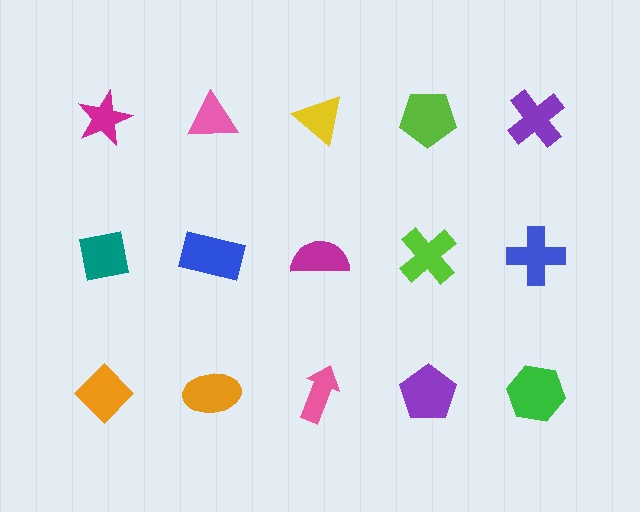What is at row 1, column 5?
A purple cross.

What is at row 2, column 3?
A magenta semicircle.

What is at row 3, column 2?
An orange ellipse.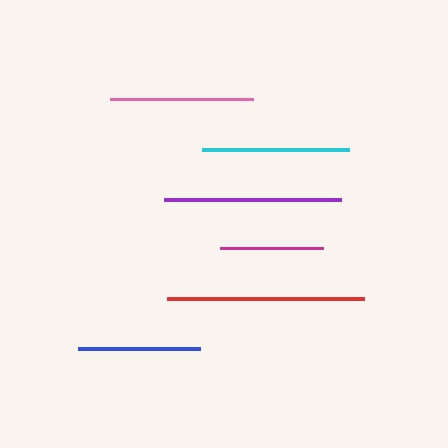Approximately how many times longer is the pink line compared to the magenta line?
The pink line is approximately 1.4 times the length of the magenta line.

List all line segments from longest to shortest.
From longest to shortest: red, purple, cyan, pink, blue, magenta.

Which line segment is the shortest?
The magenta line is the shortest at approximately 103 pixels.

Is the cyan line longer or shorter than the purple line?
The purple line is longer than the cyan line.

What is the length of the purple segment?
The purple segment is approximately 177 pixels long.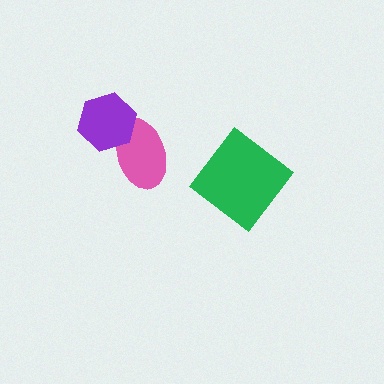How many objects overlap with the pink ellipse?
1 object overlaps with the pink ellipse.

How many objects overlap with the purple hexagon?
1 object overlaps with the purple hexagon.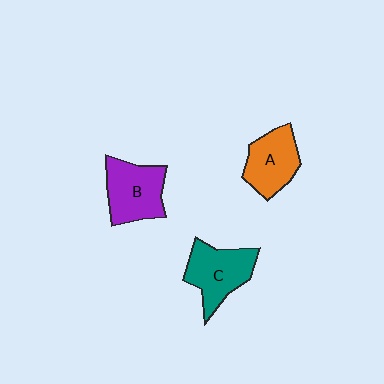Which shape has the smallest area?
Shape A (orange).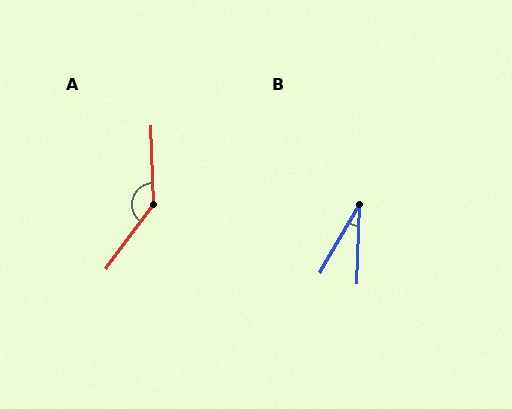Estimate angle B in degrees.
Approximately 28 degrees.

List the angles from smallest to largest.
B (28°), A (142°).